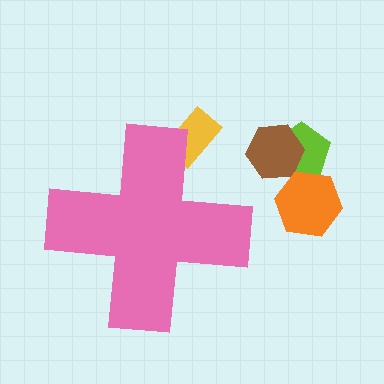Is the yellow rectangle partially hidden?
Yes, the yellow rectangle is partially hidden behind the pink cross.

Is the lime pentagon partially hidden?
No, the lime pentagon is fully visible.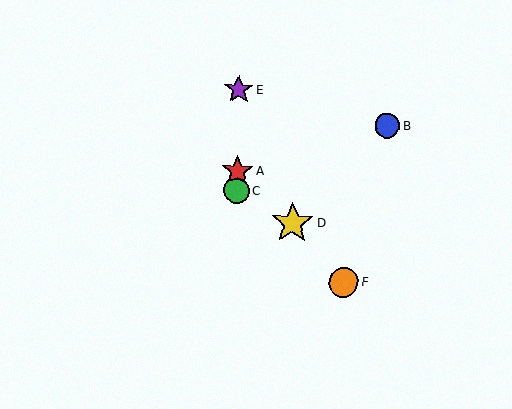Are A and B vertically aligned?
No, A is at x≈237 and B is at x≈387.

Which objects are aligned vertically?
Objects A, C, E are aligned vertically.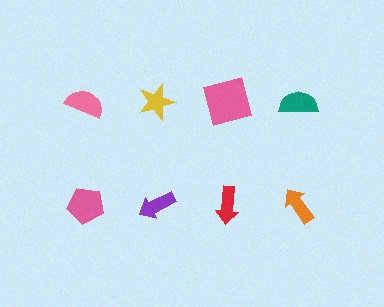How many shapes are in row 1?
4 shapes.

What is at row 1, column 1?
A pink semicircle.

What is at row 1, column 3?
A pink square.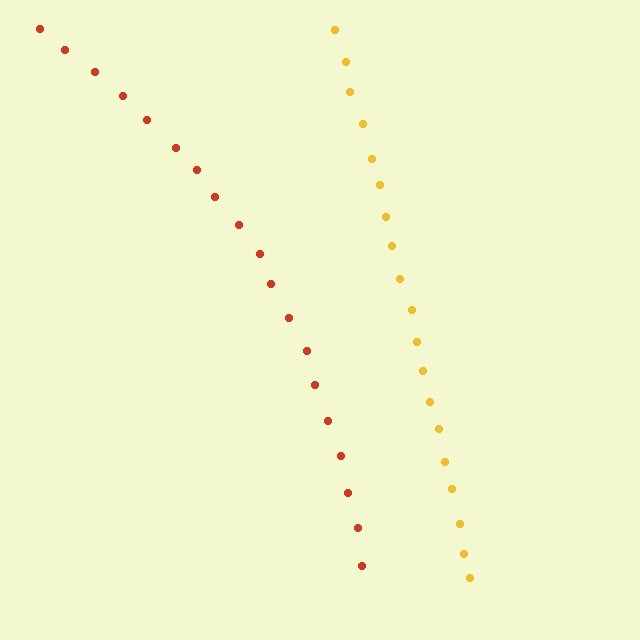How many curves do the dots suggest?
There are 2 distinct paths.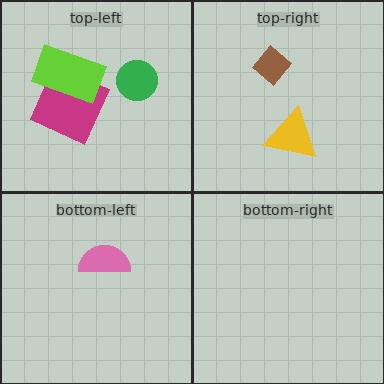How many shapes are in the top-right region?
2.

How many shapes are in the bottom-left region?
1.